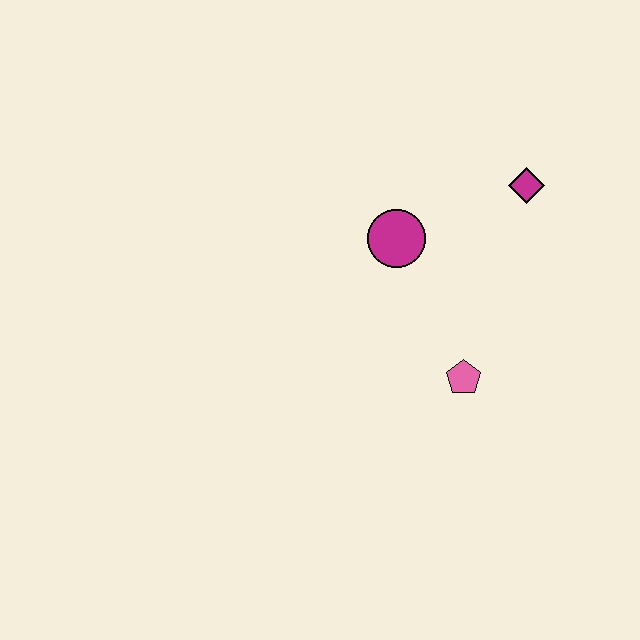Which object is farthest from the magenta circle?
The pink pentagon is farthest from the magenta circle.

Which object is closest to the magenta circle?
The magenta diamond is closest to the magenta circle.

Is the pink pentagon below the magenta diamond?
Yes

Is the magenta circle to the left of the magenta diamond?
Yes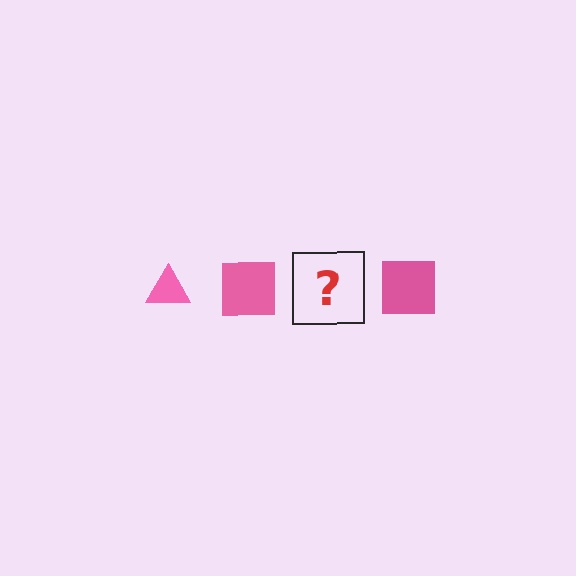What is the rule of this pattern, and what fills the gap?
The rule is that the pattern cycles through triangle, square shapes in pink. The gap should be filled with a pink triangle.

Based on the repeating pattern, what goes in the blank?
The blank should be a pink triangle.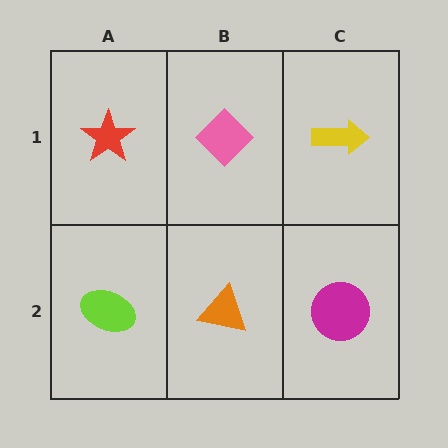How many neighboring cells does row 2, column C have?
2.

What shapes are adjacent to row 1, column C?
A magenta circle (row 2, column C), a pink diamond (row 1, column B).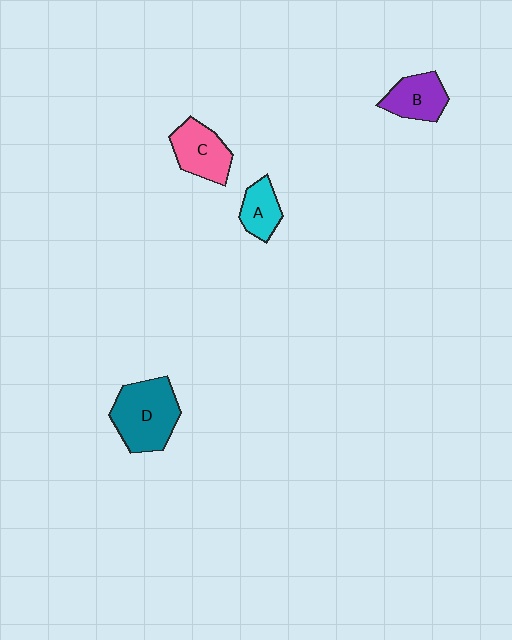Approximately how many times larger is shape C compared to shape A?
Approximately 1.4 times.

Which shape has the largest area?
Shape D (teal).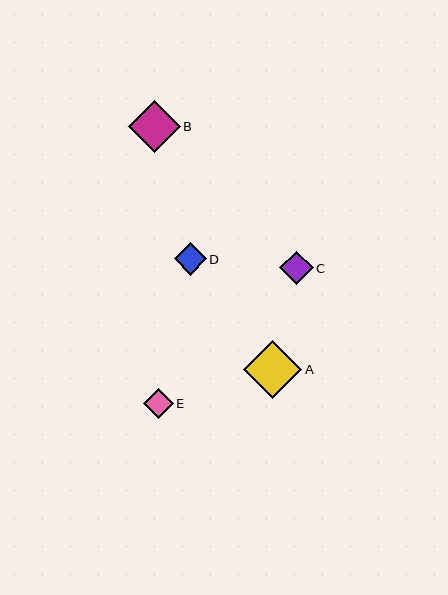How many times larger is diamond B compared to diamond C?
Diamond B is approximately 1.6 times the size of diamond C.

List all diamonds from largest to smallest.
From largest to smallest: A, B, C, D, E.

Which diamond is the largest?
Diamond A is the largest with a size of approximately 58 pixels.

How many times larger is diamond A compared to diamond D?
Diamond A is approximately 1.8 times the size of diamond D.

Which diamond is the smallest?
Diamond E is the smallest with a size of approximately 30 pixels.